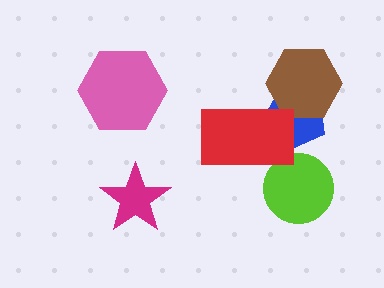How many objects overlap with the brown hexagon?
1 object overlaps with the brown hexagon.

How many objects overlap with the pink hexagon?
0 objects overlap with the pink hexagon.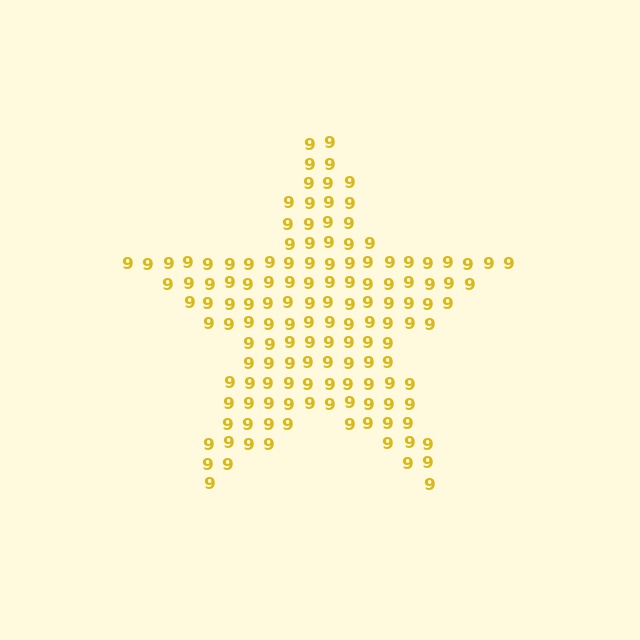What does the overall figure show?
The overall figure shows a star.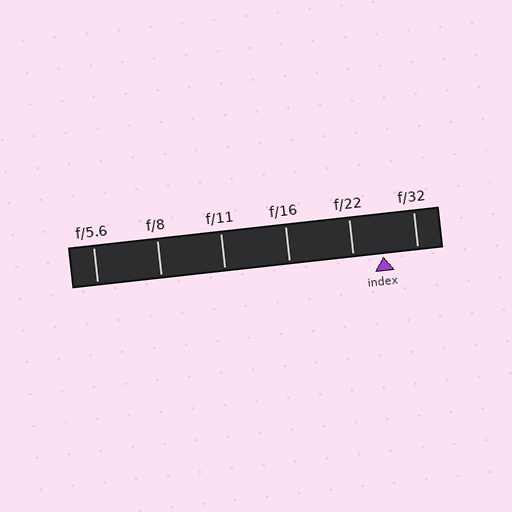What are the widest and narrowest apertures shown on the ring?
The widest aperture shown is f/5.6 and the narrowest is f/32.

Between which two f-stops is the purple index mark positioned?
The index mark is between f/22 and f/32.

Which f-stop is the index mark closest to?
The index mark is closest to f/22.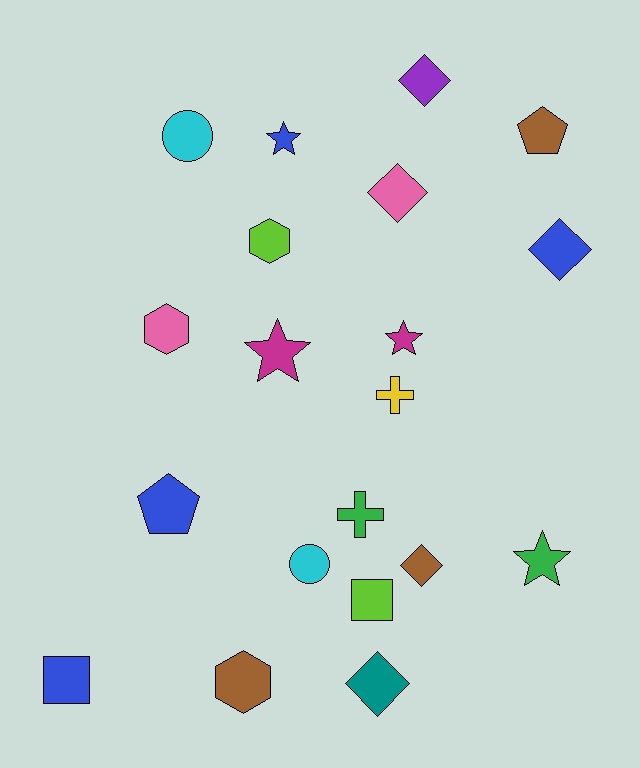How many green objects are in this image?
There are 2 green objects.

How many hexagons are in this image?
There are 3 hexagons.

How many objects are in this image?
There are 20 objects.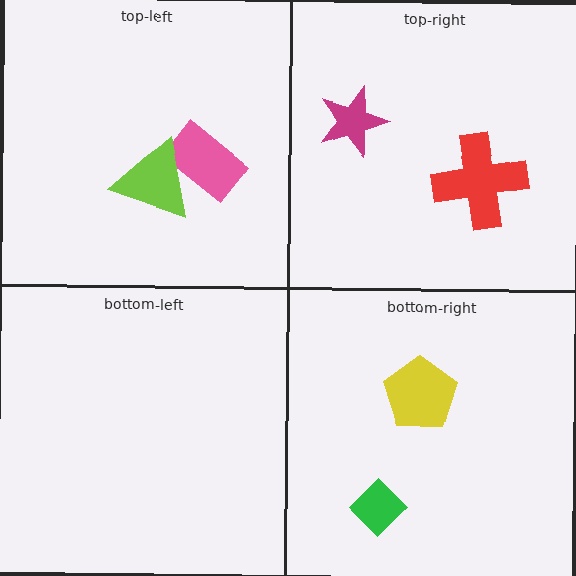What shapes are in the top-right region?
The magenta star, the red cross.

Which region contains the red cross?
The top-right region.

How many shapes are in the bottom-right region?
2.